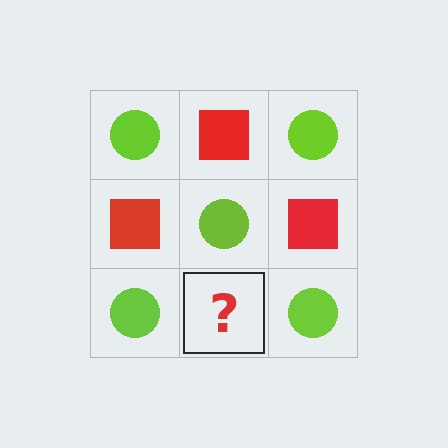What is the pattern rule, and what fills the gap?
The rule is that it alternates lime circle and red square in a checkerboard pattern. The gap should be filled with a red square.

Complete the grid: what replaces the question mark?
The question mark should be replaced with a red square.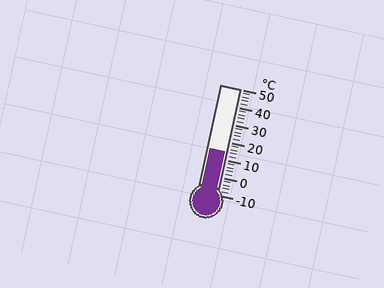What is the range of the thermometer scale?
The thermometer scale ranges from -10°C to 50°C.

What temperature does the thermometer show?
The thermometer shows approximately 14°C.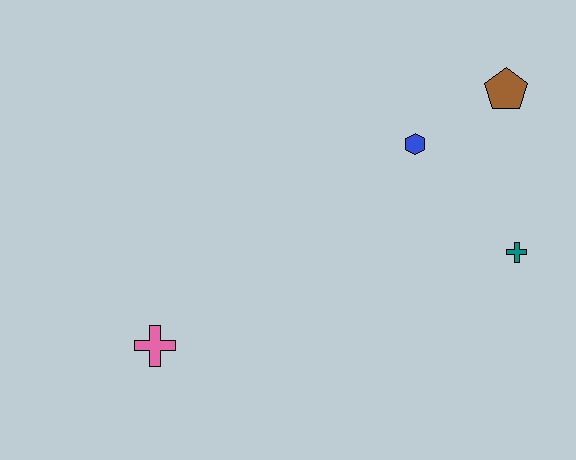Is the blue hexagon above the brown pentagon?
No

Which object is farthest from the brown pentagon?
The pink cross is farthest from the brown pentagon.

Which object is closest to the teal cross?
The blue hexagon is closest to the teal cross.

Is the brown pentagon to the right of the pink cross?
Yes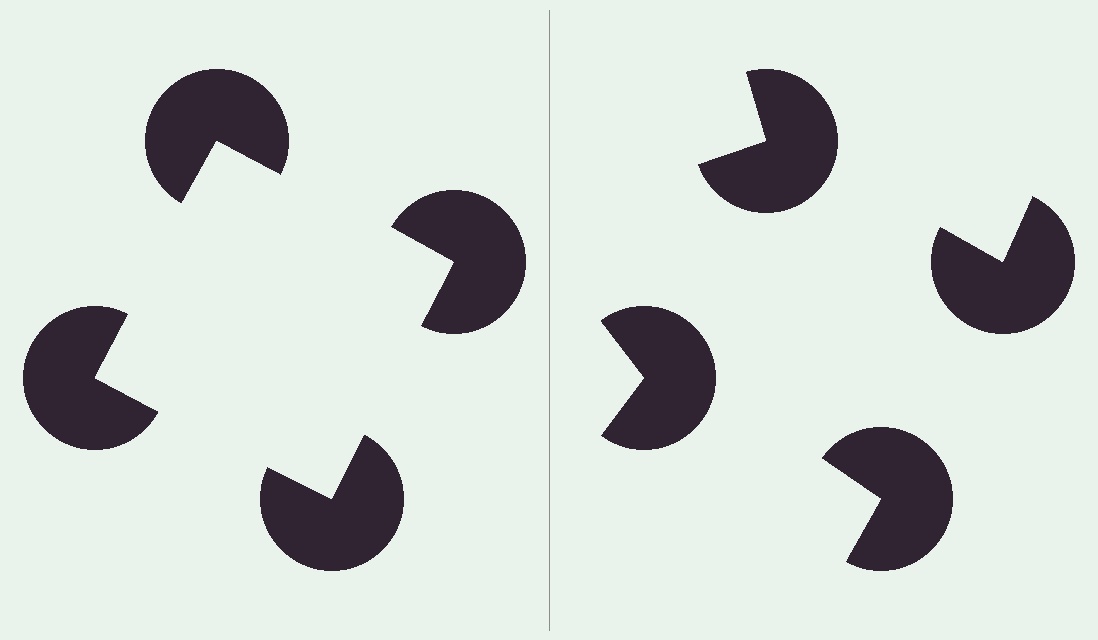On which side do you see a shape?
An illusory square appears on the left side. On the right side the wedge cuts are rotated, so no coherent shape forms.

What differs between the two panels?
The pac-man discs are positioned identically on both sides; only the wedge orientations differ. On the left they align to a square; on the right they are misaligned.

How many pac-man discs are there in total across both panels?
8 — 4 on each side.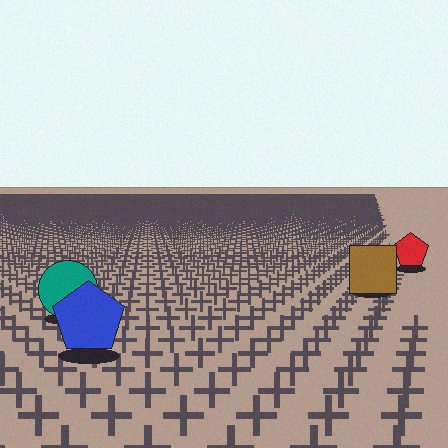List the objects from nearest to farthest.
From nearest to farthest: the blue pentagon, the teal circle, the brown square, the red pentagon.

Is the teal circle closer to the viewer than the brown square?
Yes. The teal circle is closer — you can tell from the texture gradient: the ground texture is coarser near it.